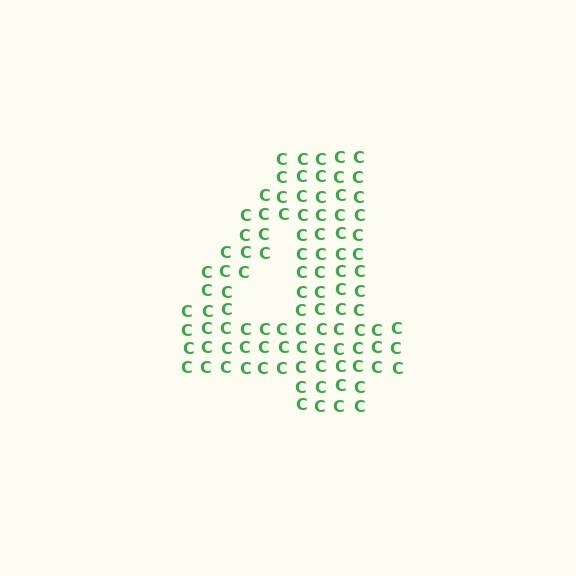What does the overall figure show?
The overall figure shows the digit 4.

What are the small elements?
The small elements are letter C's.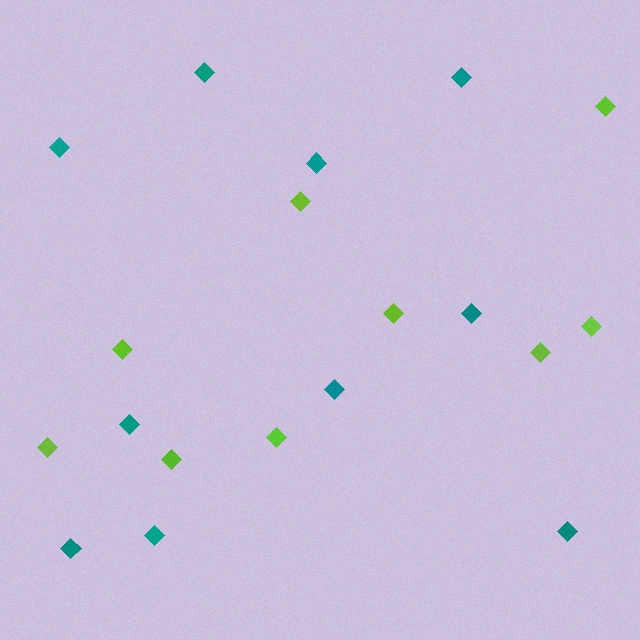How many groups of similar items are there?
There are 2 groups: one group of teal diamonds (10) and one group of lime diamonds (9).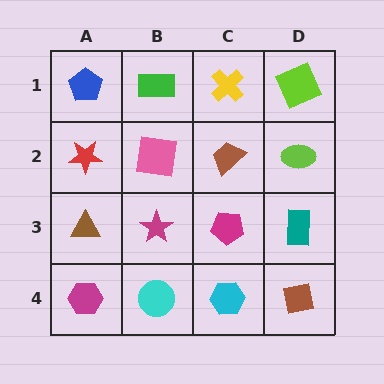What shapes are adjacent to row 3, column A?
A red star (row 2, column A), a magenta hexagon (row 4, column A), a magenta star (row 3, column B).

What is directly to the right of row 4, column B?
A cyan hexagon.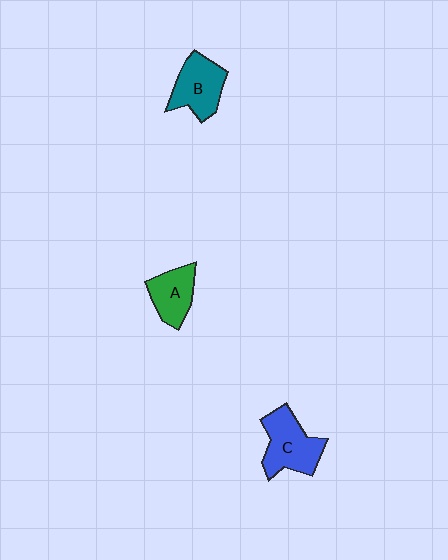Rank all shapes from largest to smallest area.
From largest to smallest: C (blue), B (teal), A (green).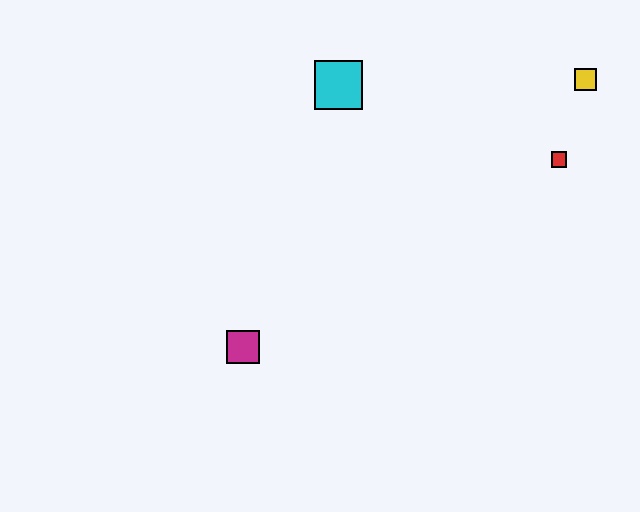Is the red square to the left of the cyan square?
No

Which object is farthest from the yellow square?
The magenta square is farthest from the yellow square.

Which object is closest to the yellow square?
The red square is closest to the yellow square.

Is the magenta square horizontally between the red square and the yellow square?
No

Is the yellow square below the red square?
No